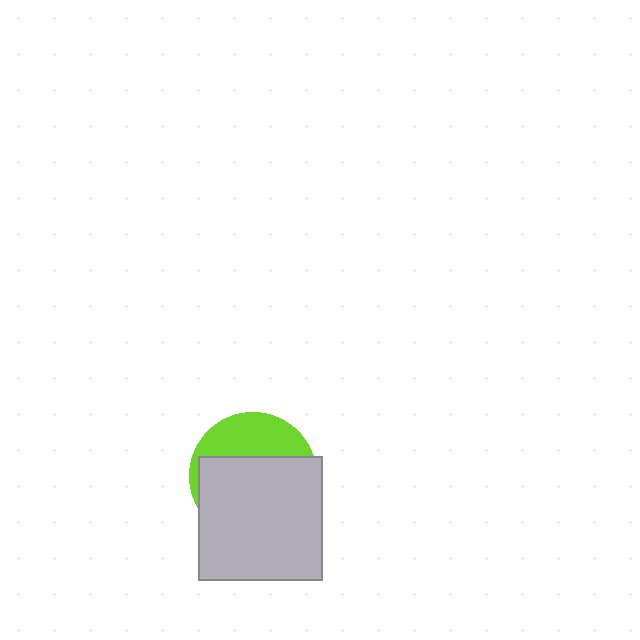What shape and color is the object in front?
The object in front is a light gray square.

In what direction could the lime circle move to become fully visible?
The lime circle could move up. That would shift it out from behind the light gray square entirely.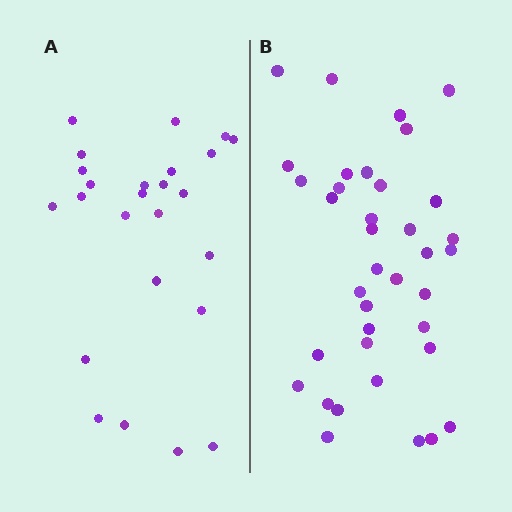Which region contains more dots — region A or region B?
Region B (the right region) has more dots.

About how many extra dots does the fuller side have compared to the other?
Region B has roughly 12 or so more dots than region A.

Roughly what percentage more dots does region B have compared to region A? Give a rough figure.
About 50% more.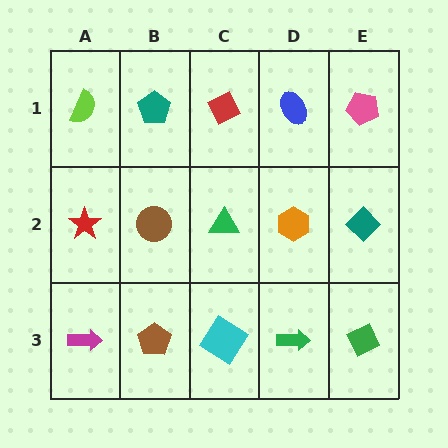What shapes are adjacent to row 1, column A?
A red star (row 2, column A), a teal pentagon (row 1, column B).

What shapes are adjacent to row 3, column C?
A green triangle (row 2, column C), a brown pentagon (row 3, column B), a green arrow (row 3, column D).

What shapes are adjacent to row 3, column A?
A red star (row 2, column A), a brown pentagon (row 3, column B).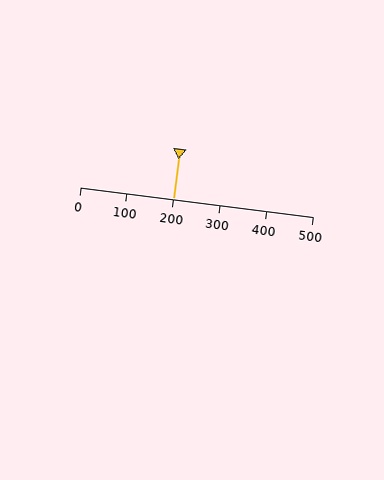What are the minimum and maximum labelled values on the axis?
The axis runs from 0 to 500.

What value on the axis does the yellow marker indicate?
The marker indicates approximately 200.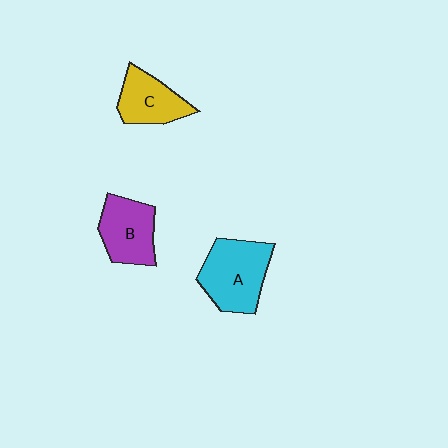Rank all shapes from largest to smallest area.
From largest to smallest: A (cyan), B (purple), C (yellow).